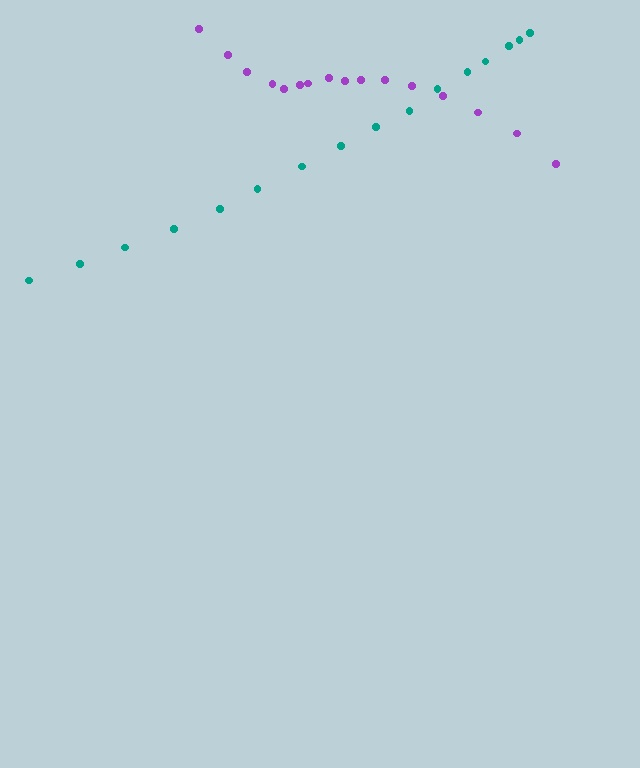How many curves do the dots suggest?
There are 2 distinct paths.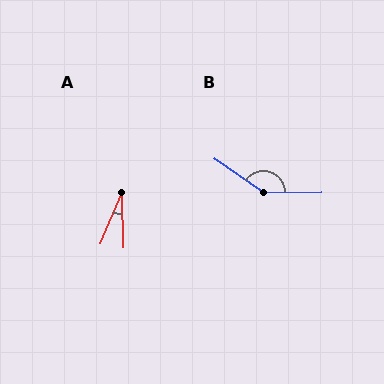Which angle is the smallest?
A, at approximately 24 degrees.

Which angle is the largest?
B, at approximately 146 degrees.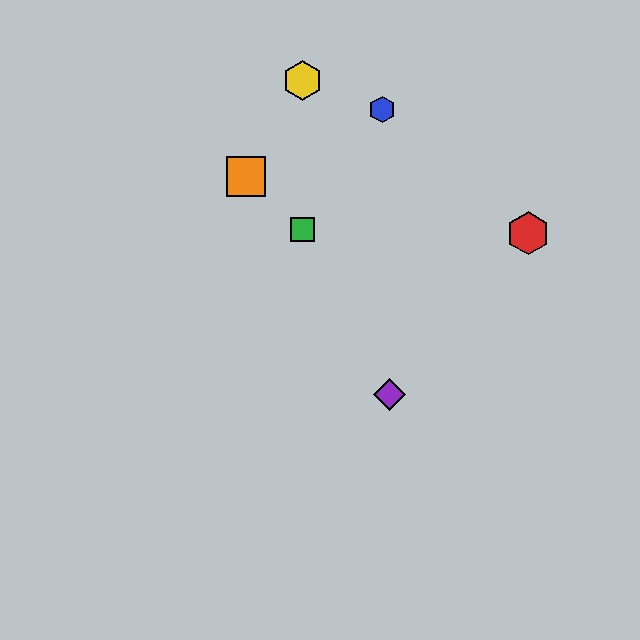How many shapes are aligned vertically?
2 shapes (the green square, the yellow hexagon) are aligned vertically.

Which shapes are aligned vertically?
The green square, the yellow hexagon are aligned vertically.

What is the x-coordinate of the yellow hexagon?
The yellow hexagon is at x≈302.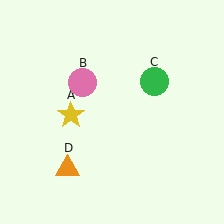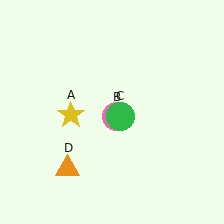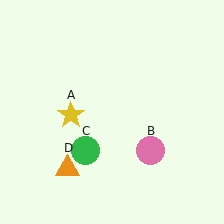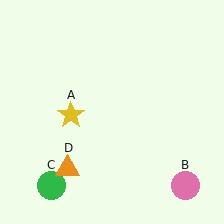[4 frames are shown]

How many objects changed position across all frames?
2 objects changed position: pink circle (object B), green circle (object C).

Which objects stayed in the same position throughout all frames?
Yellow star (object A) and orange triangle (object D) remained stationary.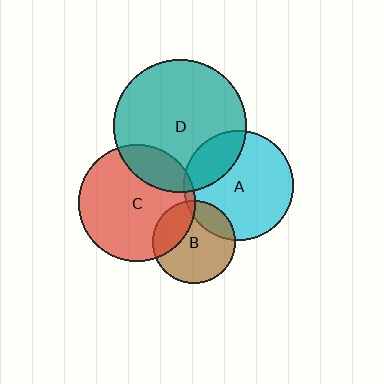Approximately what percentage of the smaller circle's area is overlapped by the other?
Approximately 30%.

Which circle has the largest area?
Circle D (teal).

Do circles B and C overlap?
Yes.